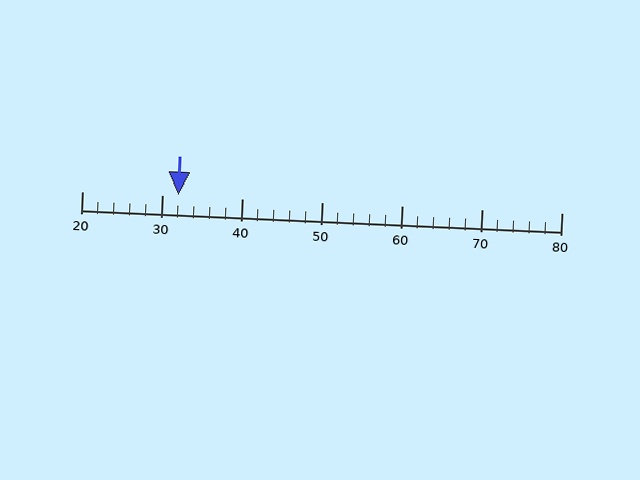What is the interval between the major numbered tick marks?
The major tick marks are spaced 10 units apart.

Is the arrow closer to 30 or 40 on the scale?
The arrow is closer to 30.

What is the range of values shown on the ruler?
The ruler shows values from 20 to 80.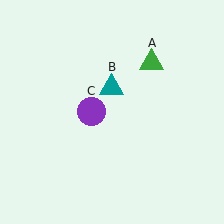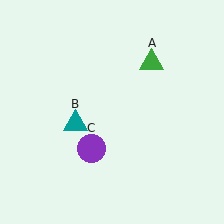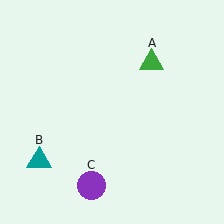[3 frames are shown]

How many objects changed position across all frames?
2 objects changed position: teal triangle (object B), purple circle (object C).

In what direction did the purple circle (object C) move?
The purple circle (object C) moved down.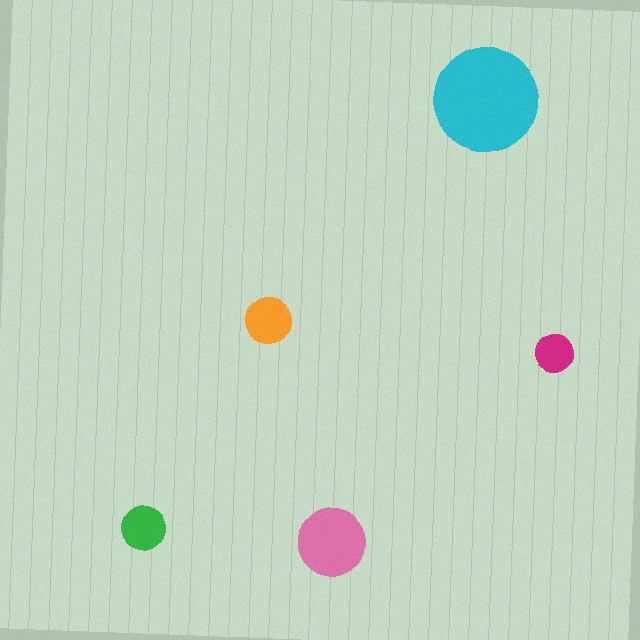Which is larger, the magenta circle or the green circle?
The green one.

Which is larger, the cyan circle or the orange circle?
The cyan one.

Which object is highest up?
The cyan circle is topmost.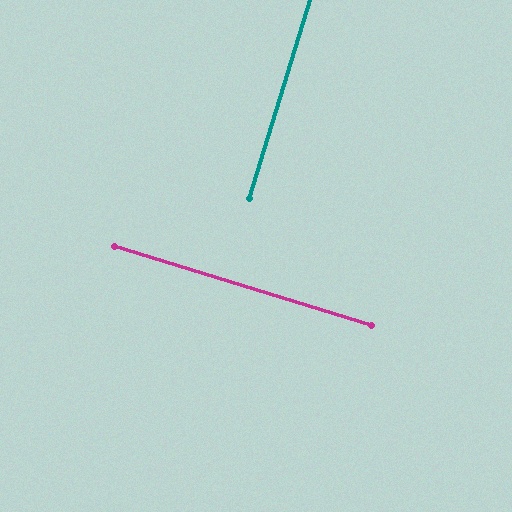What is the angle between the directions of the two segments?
Approximately 90 degrees.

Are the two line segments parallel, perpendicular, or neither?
Perpendicular — they meet at approximately 90°.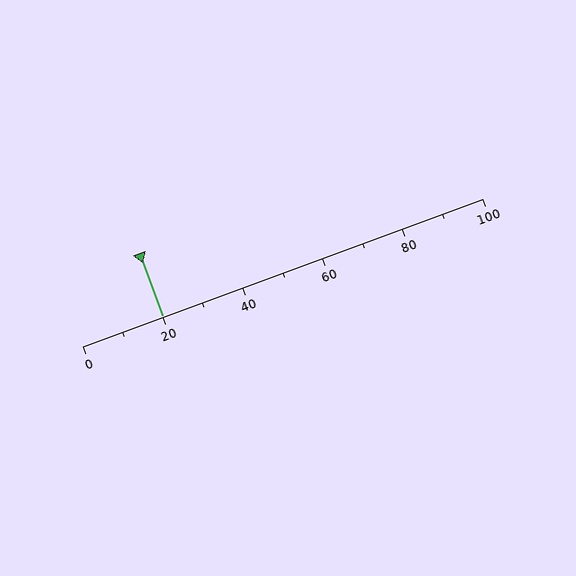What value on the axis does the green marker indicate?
The marker indicates approximately 20.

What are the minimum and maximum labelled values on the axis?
The axis runs from 0 to 100.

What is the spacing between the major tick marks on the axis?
The major ticks are spaced 20 apart.